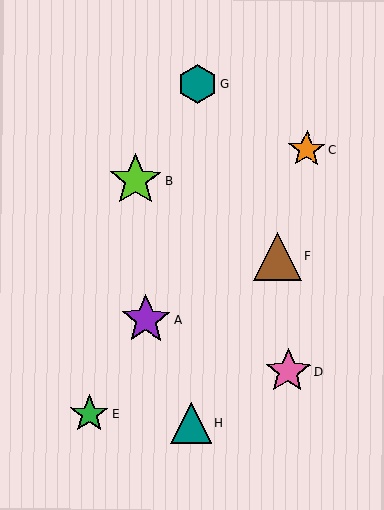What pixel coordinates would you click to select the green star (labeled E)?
Click at (89, 414) to select the green star E.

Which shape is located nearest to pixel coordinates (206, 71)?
The teal hexagon (labeled G) at (197, 84) is nearest to that location.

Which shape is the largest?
The lime star (labeled B) is the largest.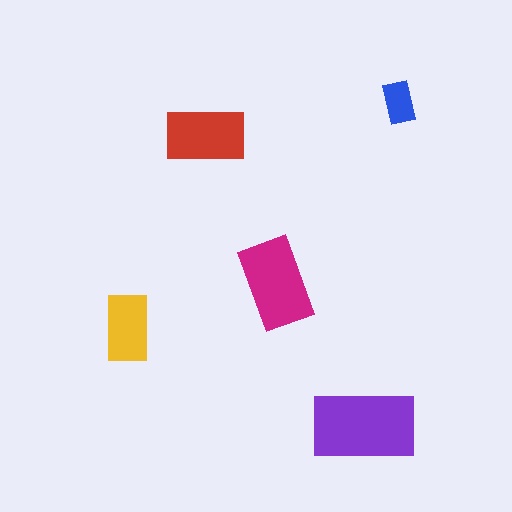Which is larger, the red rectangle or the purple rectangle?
The purple one.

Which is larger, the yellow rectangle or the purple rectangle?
The purple one.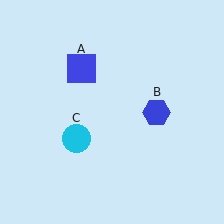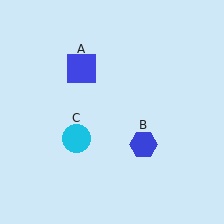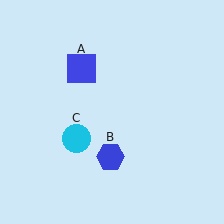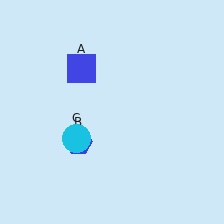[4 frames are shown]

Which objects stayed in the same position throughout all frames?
Blue square (object A) and cyan circle (object C) remained stationary.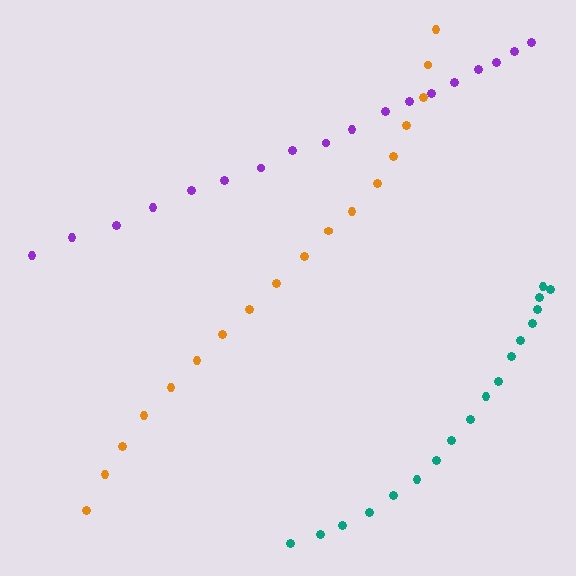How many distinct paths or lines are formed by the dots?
There are 3 distinct paths.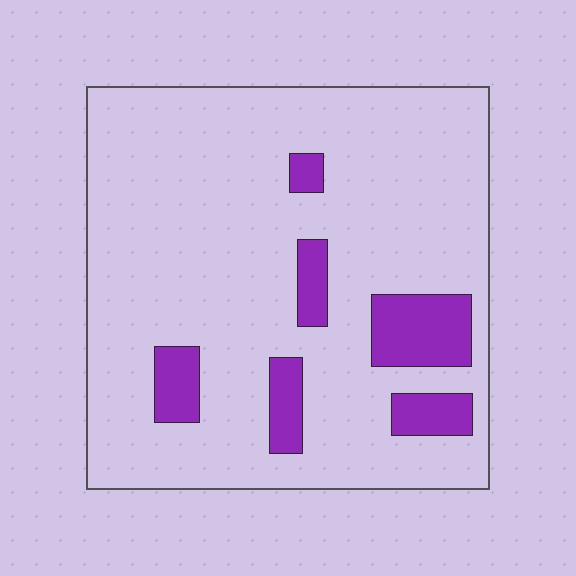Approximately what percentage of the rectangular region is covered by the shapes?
Approximately 15%.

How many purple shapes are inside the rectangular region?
6.